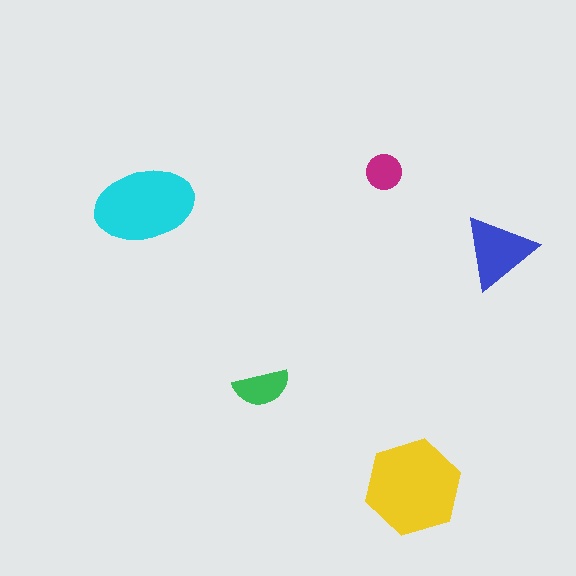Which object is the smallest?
The magenta circle.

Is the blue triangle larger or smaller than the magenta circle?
Larger.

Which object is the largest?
The yellow hexagon.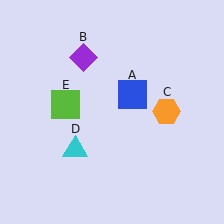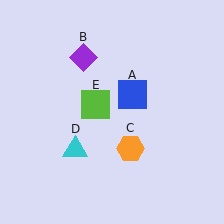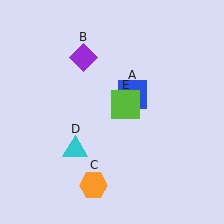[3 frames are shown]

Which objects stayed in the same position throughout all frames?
Blue square (object A) and purple diamond (object B) and cyan triangle (object D) remained stationary.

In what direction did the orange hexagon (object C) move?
The orange hexagon (object C) moved down and to the left.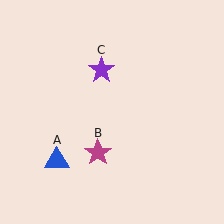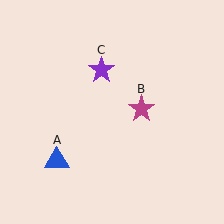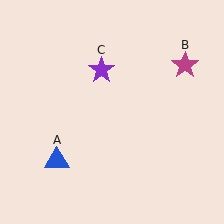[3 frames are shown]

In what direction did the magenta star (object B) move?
The magenta star (object B) moved up and to the right.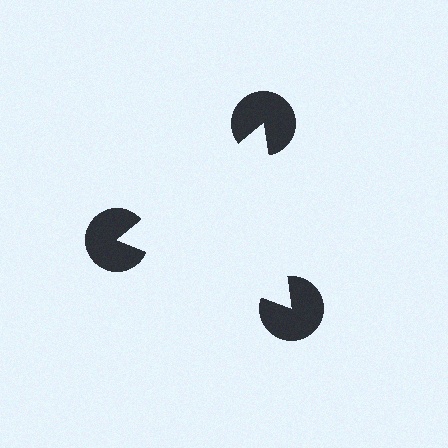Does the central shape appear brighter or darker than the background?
It typically appears slightly brighter than the background, even though no actual brightness change is drawn.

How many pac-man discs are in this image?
There are 3 — one at each vertex of the illusory triangle.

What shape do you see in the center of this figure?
An illusory triangle — its edges are inferred from the aligned wedge cuts in the pac-man discs, not physically drawn.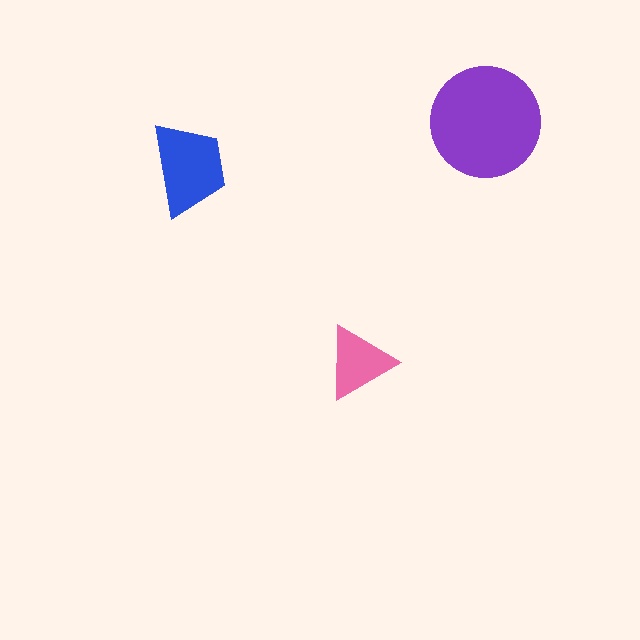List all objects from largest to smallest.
The purple circle, the blue trapezoid, the pink triangle.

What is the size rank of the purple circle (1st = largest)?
1st.